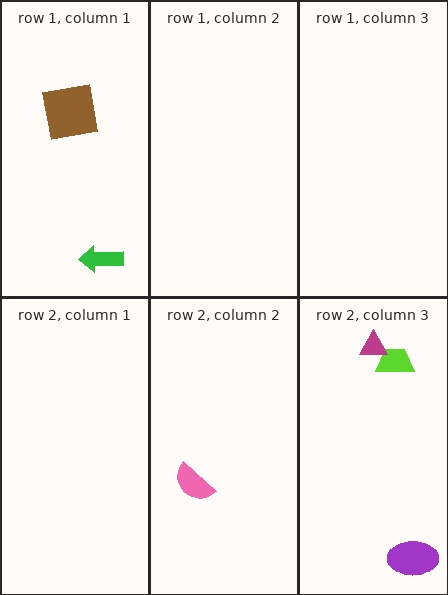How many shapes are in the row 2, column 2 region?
1.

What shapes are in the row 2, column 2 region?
The pink semicircle.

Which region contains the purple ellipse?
The row 2, column 3 region.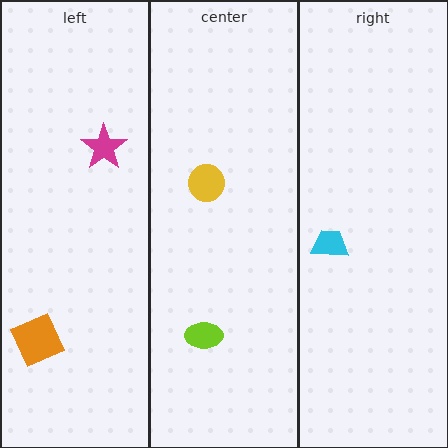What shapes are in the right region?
The cyan trapezoid.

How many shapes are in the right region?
1.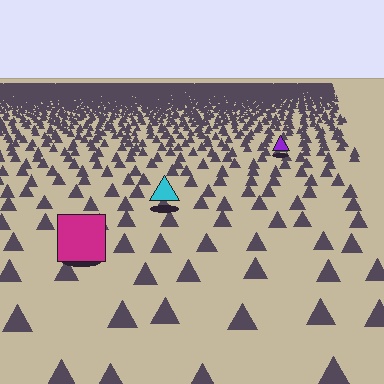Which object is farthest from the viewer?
The purple triangle is farthest from the viewer. It appears smaller and the ground texture around it is denser.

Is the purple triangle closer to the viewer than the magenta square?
No. The magenta square is closer — you can tell from the texture gradient: the ground texture is coarser near it.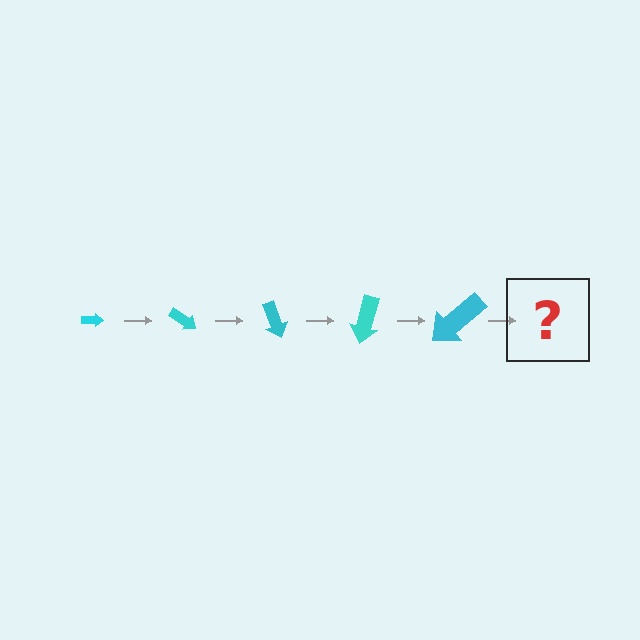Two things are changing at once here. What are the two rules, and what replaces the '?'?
The two rules are that the arrow grows larger each step and it rotates 35 degrees each step. The '?' should be an arrow, larger than the previous one and rotated 175 degrees from the start.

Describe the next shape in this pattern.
It should be an arrow, larger than the previous one and rotated 175 degrees from the start.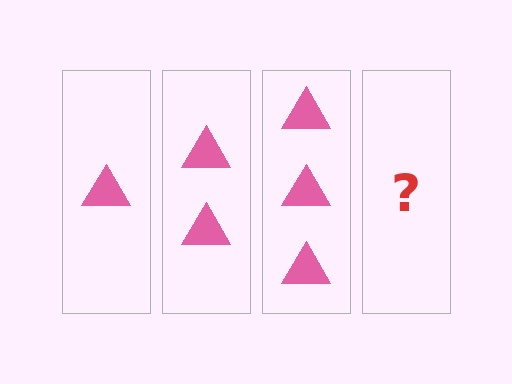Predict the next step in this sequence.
The next step is 4 triangles.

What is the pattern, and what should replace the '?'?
The pattern is that each step adds one more triangle. The '?' should be 4 triangles.